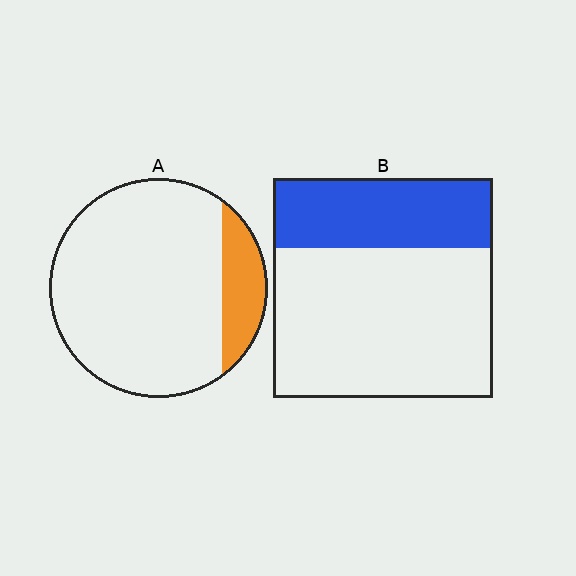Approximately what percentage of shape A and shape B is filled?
A is approximately 15% and B is approximately 30%.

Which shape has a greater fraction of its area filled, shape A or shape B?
Shape B.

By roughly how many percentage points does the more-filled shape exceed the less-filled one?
By roughly 15 percentage points (B over A).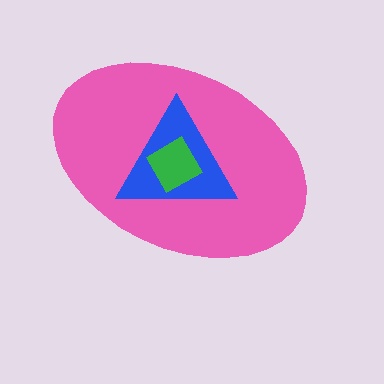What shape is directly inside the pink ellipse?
The blue triangle.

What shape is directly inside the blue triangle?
The green diamond.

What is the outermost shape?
The pink ellipse.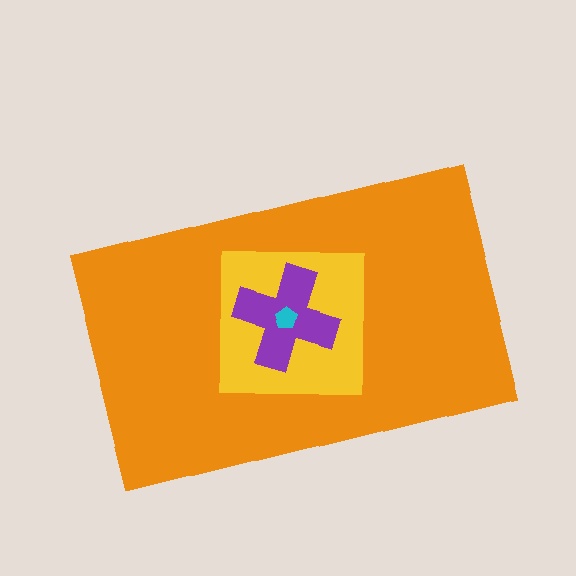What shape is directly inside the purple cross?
The cyan pentagon.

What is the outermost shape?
The orange rectangle.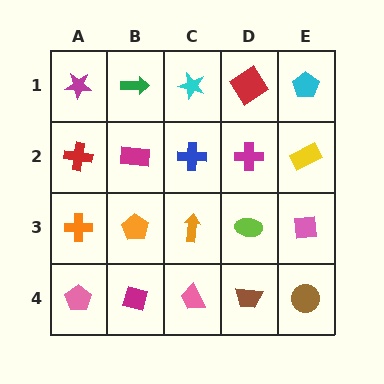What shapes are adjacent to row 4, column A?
An orange cross (row 3, column A), a magenta square (row 4, column B).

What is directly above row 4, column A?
An orange cross.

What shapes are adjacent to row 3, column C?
A blue cross (row 2, column C), a pink trapezoid (row 4, column C), an orange pentagon (row 3, column B), a lime ellipse (row 3, column D).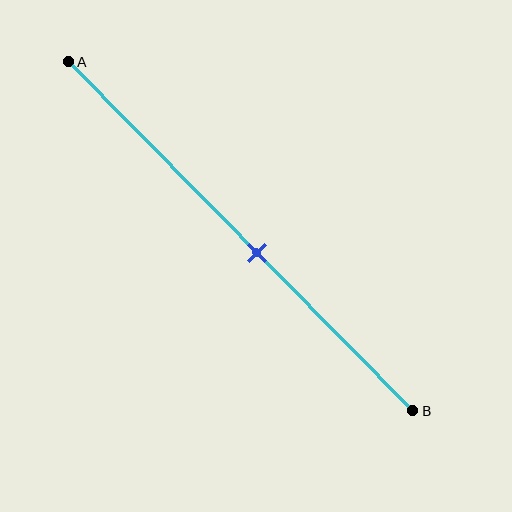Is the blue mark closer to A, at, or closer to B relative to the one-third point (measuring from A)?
The blue mark is closer to point B than the one-third point of segment AB.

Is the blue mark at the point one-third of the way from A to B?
No, the mark is at about 55% from A, not at the 33% one-third point.